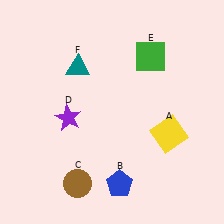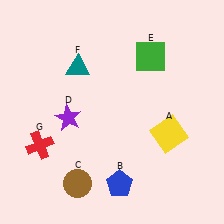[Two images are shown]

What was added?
A red cross (G) was added in Image 2.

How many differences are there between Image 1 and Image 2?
There is 1 difference between the two images.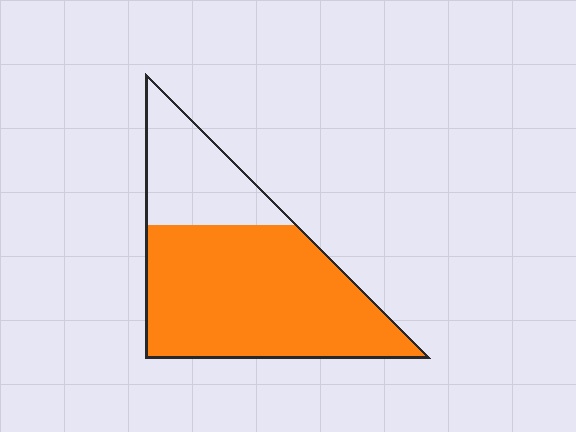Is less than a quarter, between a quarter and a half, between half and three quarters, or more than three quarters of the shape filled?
Between half and three quarters.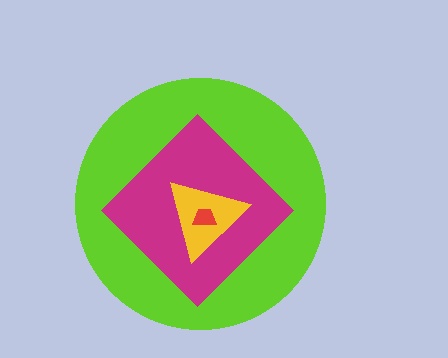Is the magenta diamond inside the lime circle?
Yes.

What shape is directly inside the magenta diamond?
The yellow triangle.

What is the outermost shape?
The lime circle.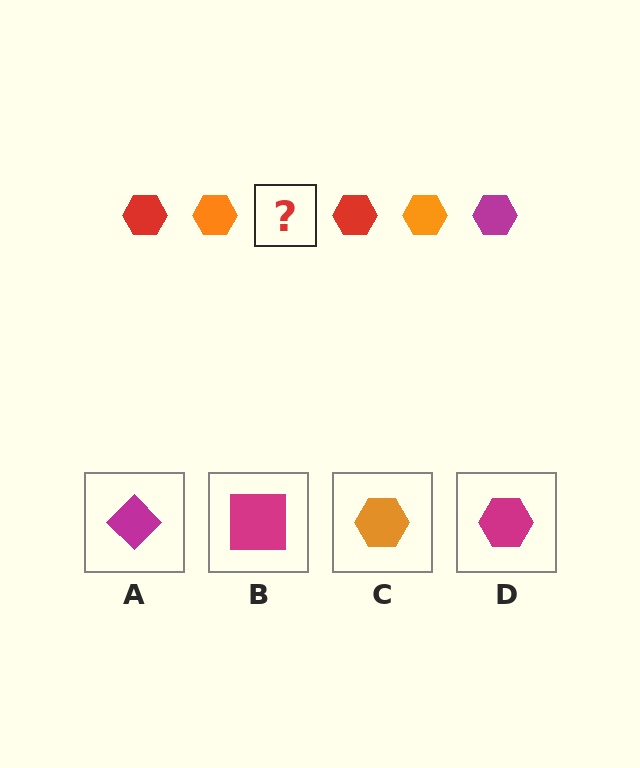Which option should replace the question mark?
Option D.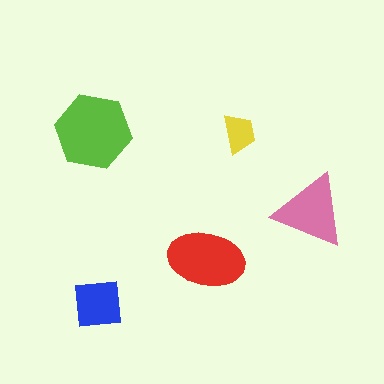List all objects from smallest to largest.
The yellow trapezoid, the blue square, the pink triangle, the red ellipse, the lime hexagon.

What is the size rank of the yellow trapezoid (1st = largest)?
5th.